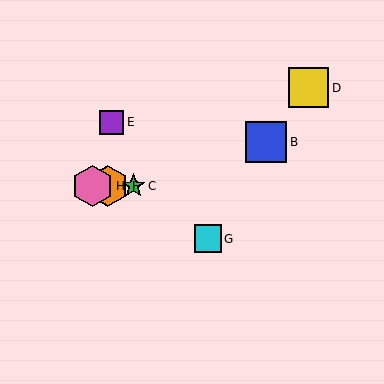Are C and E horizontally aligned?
No, C is at y≈186 and E is at y≈122.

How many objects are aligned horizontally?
4 objects (A, C, F, H) are aligned horizontally.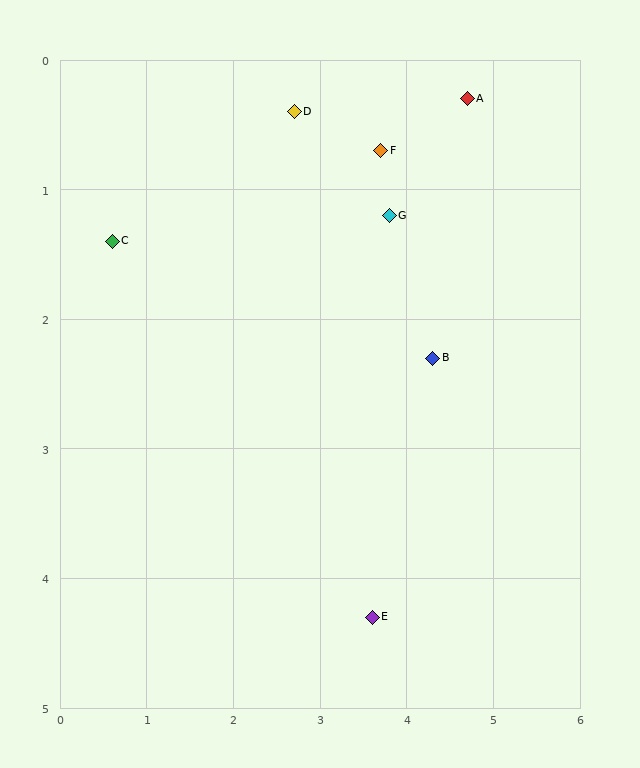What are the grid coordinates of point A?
Point A is at approximately (4.7, 0.3).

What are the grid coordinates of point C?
Point C is at approximately (0.6, 1.4).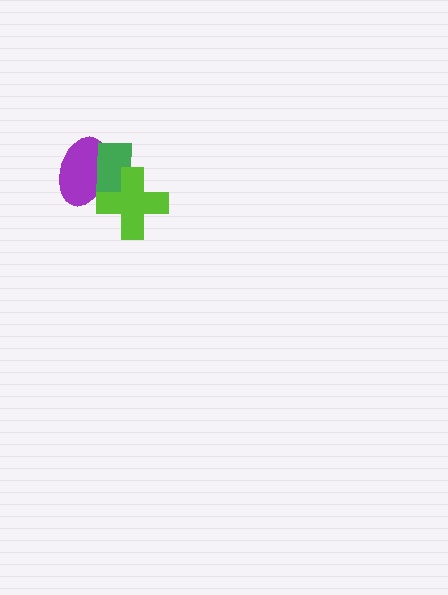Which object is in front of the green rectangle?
The lime cross is in front of the green rectangle.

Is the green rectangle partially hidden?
Yes, it is partially covered by another shape.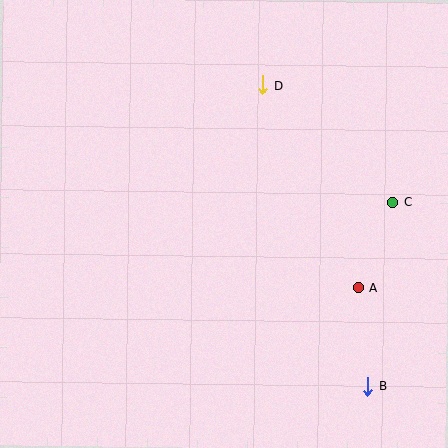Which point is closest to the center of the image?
Point D at (262, 85) is closest to the center.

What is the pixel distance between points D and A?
The distance between D and A is 224 pixels.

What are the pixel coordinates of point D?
Point D is at (262, 85).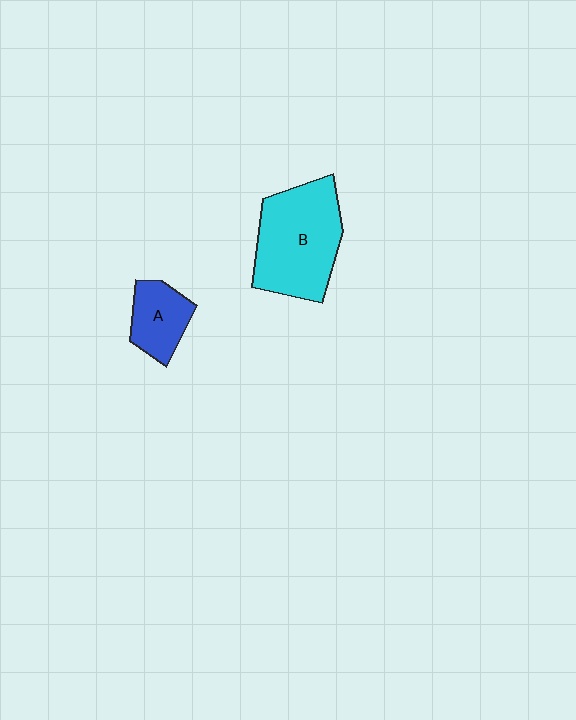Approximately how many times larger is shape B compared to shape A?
Approximately 2.2 times.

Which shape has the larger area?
Shape B (cyan).